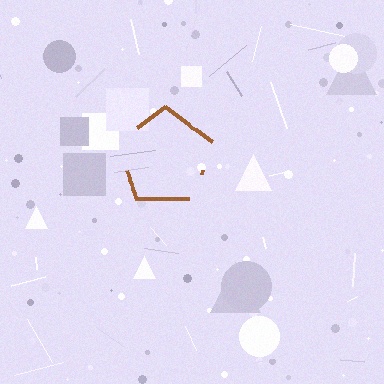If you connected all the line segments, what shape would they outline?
They would outline a pentagon.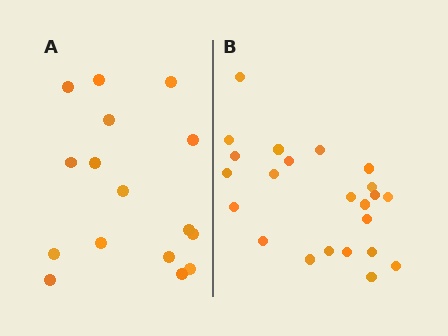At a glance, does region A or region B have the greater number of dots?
Region B (the right region) has more dots.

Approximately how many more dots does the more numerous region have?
Region B has roughly 8 or so more dots than region A.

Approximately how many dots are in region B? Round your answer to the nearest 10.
About 20 dots. (The exact count is 23, which rounds to 20.)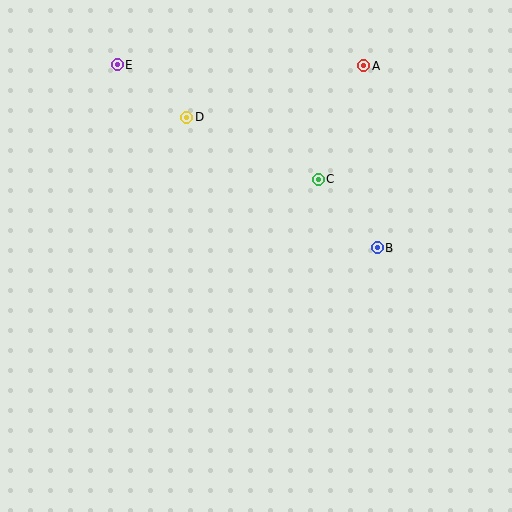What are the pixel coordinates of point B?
Point B is at (377, 248).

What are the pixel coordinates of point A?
Point A is at (364, 66).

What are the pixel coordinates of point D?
Point D is at (187, 117).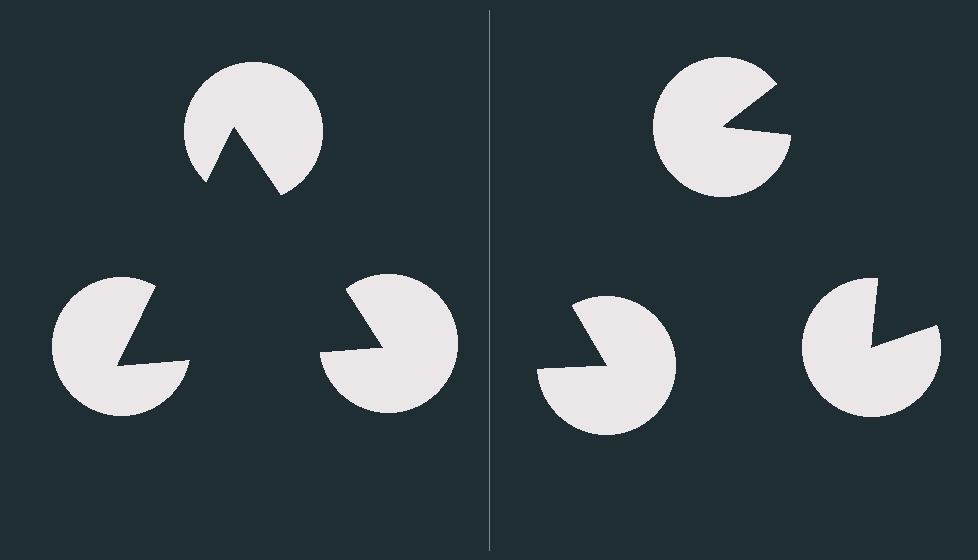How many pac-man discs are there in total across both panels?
6 — 3 on each side.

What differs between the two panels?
The pac-man discs are positioned identically on both sides; only the wedge orientations differ. On the left they align to a triangle; on the right they are misaligned.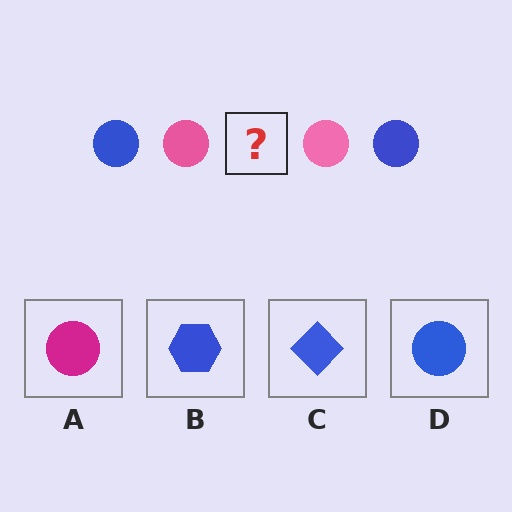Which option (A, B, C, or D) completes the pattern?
D.